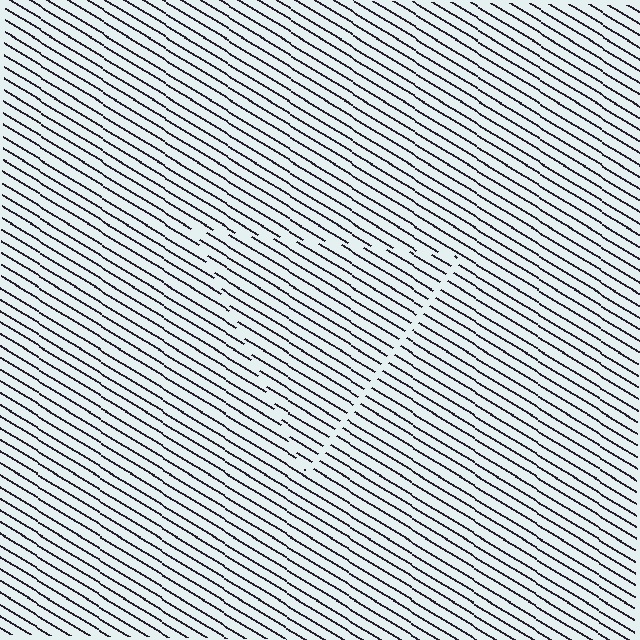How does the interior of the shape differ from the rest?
The interior of the shape contains the same grating, shifted by half a period — the contour is defined by the phase discontinuity where line-ends from the inner and outer gratings abut.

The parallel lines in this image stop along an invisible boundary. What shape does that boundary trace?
An illusory triangle. The interior of the shape contains the same grating, shifted by half a period — the contour is defined by the phase discontinuity where line-ends from the inner and outer gratings abut.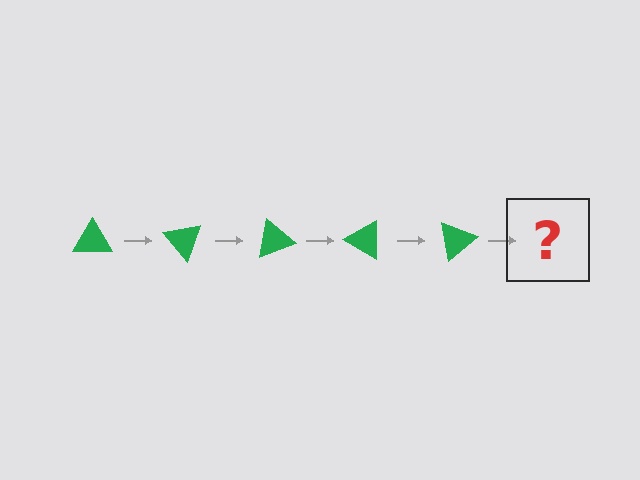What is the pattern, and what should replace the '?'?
The pattern is that the triangle rotates 50 degrees each step. The '?' should be a green triangle rotated 250 degrees.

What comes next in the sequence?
The next element should be a green triangle rotated 250 degrees.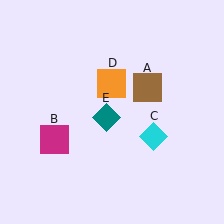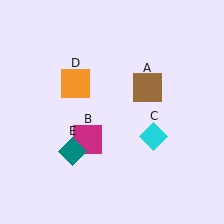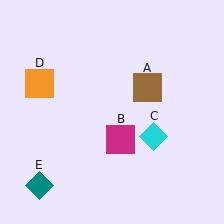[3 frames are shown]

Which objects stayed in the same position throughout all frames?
Brown square (object A) and cyan diamond (object C) remained stationary.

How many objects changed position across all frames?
3 objects changed position: magenta square (object B), orange square (object D), teal diamond (object E).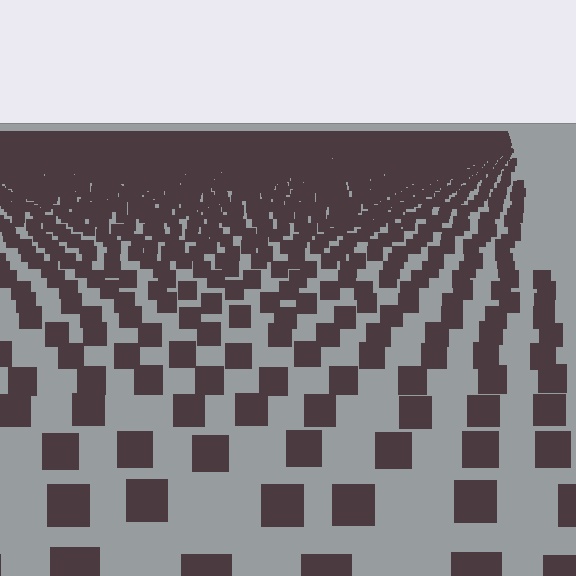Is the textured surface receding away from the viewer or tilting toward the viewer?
The surface is receding away from the viewer. Texture elements get smaller and denser toward the top.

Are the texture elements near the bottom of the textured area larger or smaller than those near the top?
Larger. Near the bottom, elements are closer to the viewer and appear at a bigger on-screen size.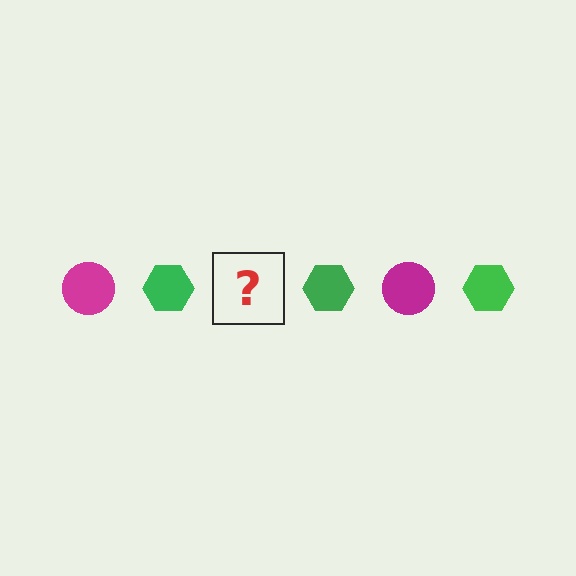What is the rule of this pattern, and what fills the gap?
The rule is that the pattern alternates between magenta circle and green hexagon. The gap should be filled with a magenta circle.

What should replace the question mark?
The question mark should be replaced with a magenta circle.